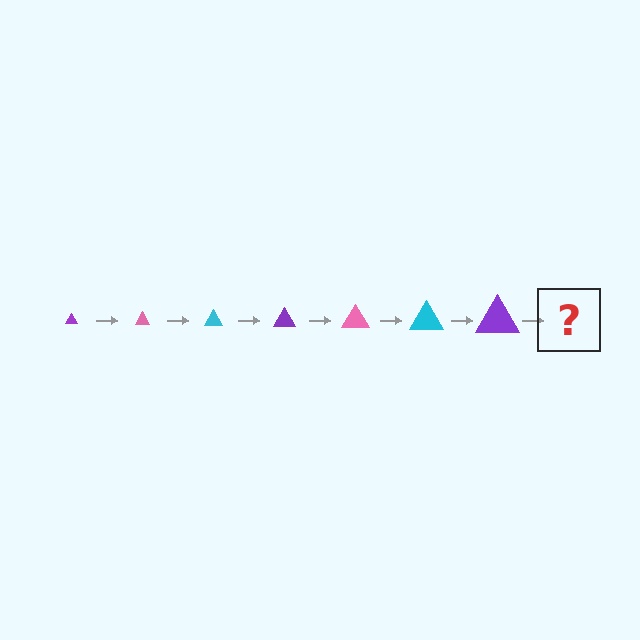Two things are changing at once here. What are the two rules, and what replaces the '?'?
The two rules are that the triangle grows larger each step and the color cycles through purple, pink, and cyan. The '?' should be a pink triangle, larger than the previous one.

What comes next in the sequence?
The next element should be a pink triangle, larger than the previous one.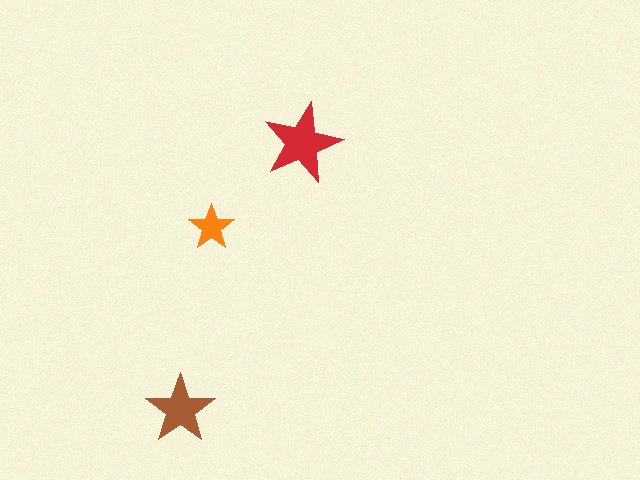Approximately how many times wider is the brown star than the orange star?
About 1.5 times wider.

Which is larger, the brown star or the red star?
The red one.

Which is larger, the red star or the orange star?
The red one.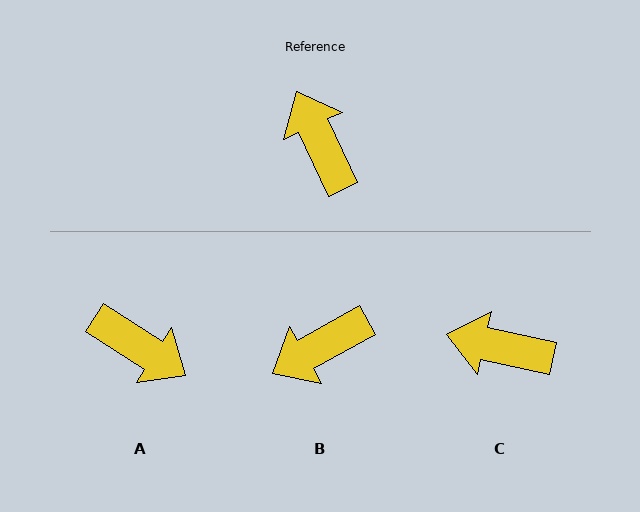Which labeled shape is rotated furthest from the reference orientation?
A, about 148 degrees away.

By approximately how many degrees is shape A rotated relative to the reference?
Approximately 148 degrees clockwise.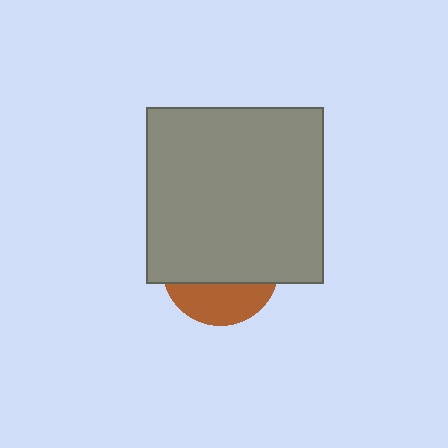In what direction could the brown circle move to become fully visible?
The brown circle could move down. That would shift it out from behind the gray square entirely.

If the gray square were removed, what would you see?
You would see the complete brown circle.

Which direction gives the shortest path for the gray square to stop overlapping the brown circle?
Moving up gives the shortest separation.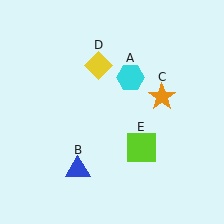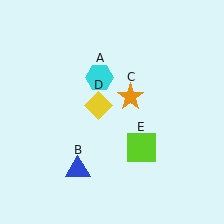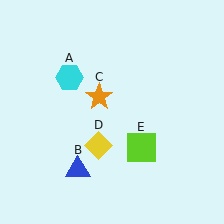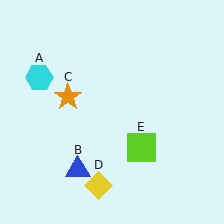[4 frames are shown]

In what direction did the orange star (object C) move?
The orange star (object C) moved left.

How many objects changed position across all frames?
3 objects changed position: cyan hexagon (object A), orange star (object C), yellow diamond (object D).